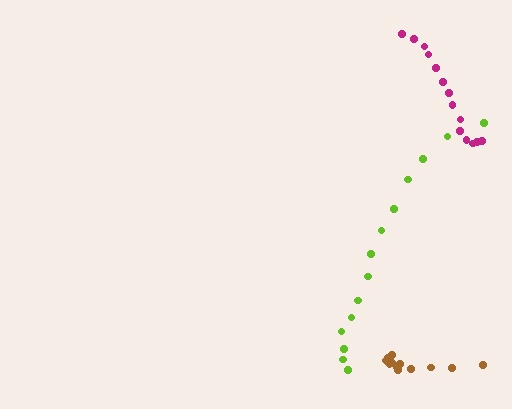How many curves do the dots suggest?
There are 3 distinct paths.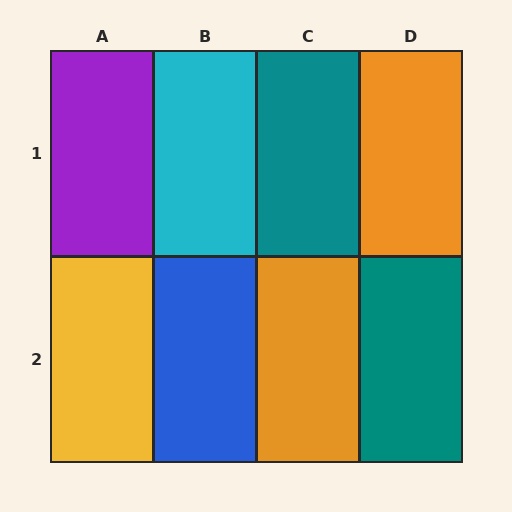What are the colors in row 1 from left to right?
Purple, cyan, teal, orange.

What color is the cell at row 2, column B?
Blue.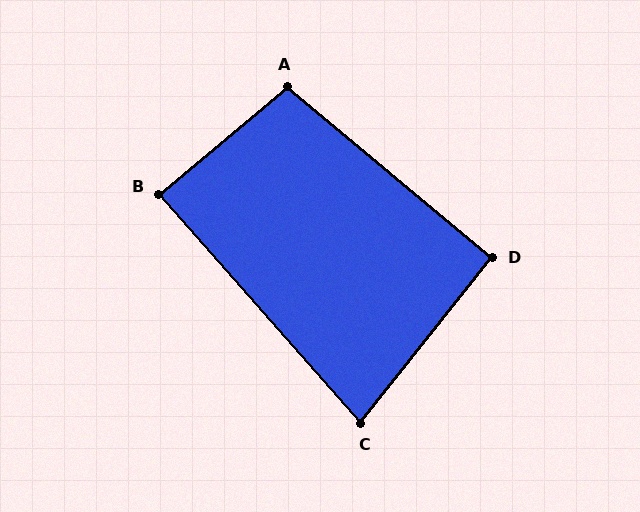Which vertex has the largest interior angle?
A, at approximately 100 degrees.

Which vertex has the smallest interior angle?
C, at approximately 80 degrees.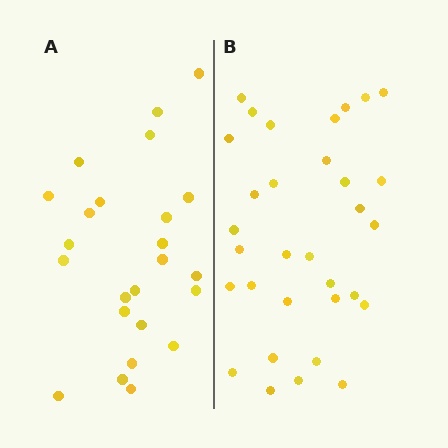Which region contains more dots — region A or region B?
Region B (the right region) has more dots.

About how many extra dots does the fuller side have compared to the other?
Region B has roughly 8 or so more dots than region A.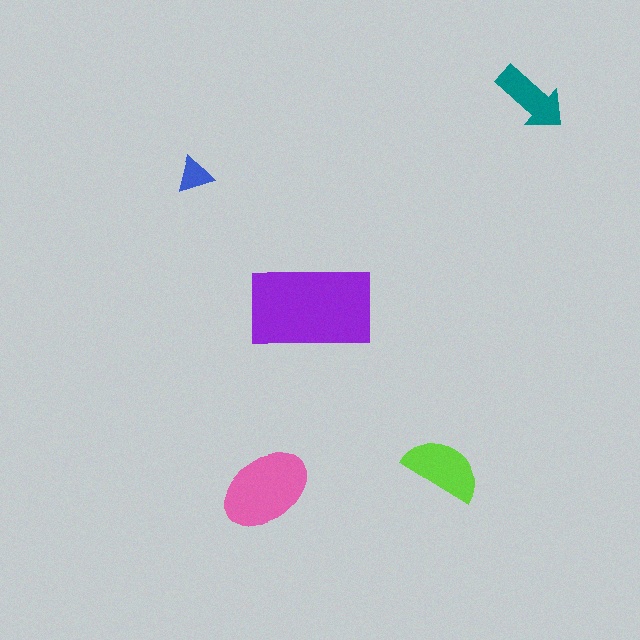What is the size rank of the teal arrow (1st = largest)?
4th.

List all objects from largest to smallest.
The purple rectangle, the pink ellipse, the lime semicircle, the teal arrow, the blue triangle.